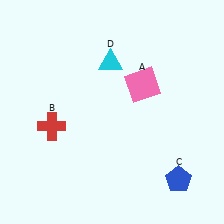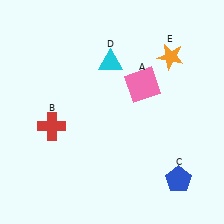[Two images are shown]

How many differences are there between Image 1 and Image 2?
There is 1 difference between the two images.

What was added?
An orange star (E) was added in Image 2.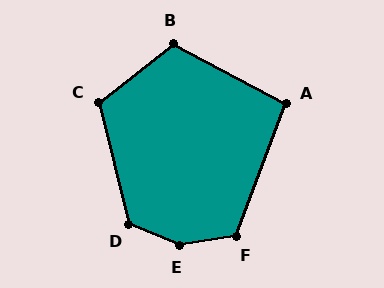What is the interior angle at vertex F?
Approximately 120 degrees (obtuse).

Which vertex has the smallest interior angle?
A, at approximately 98 degrees.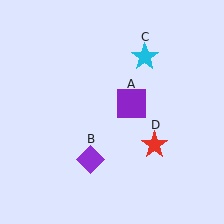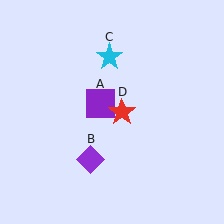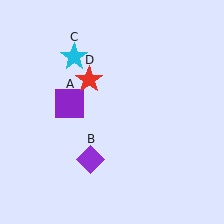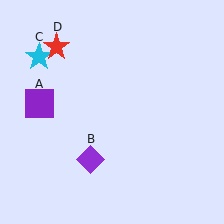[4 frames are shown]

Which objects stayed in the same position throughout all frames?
Purple diamond (object B) remained stationary.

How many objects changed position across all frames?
3 objects changed position: purple square (object A), cyan star (object C), red star (object D).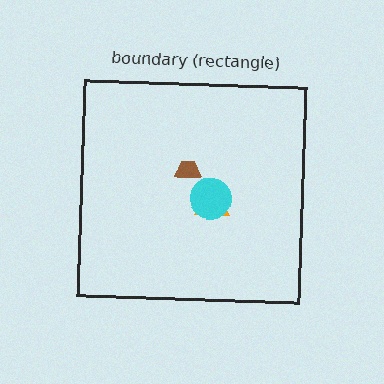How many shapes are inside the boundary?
3 inside, 0 outside.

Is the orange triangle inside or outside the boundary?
Inside.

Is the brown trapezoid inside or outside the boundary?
Inside.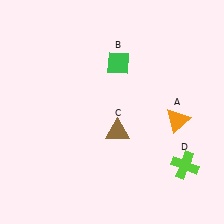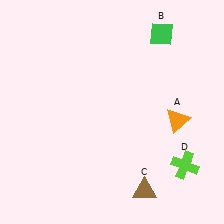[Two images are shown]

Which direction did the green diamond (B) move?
The green diamond (B) moved right.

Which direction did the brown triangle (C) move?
The brown triangle (C) moved down.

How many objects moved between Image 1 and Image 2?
2 objects moved between the two images.